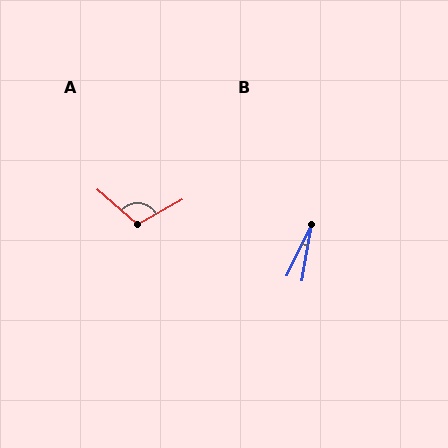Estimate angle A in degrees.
Approximately 110 degrees.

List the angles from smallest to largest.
B (16°), A (110°).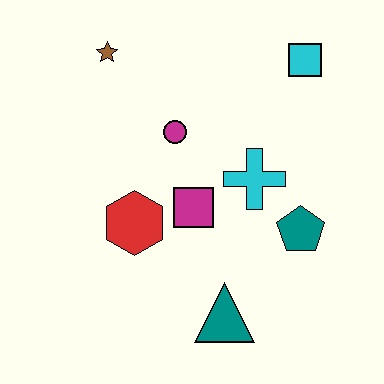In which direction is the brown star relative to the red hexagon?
The brown star is above the red hexagon.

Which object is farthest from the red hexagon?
The cyan square is farthest from the red hexagon.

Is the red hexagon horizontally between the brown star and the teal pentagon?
Yes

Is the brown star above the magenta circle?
Yes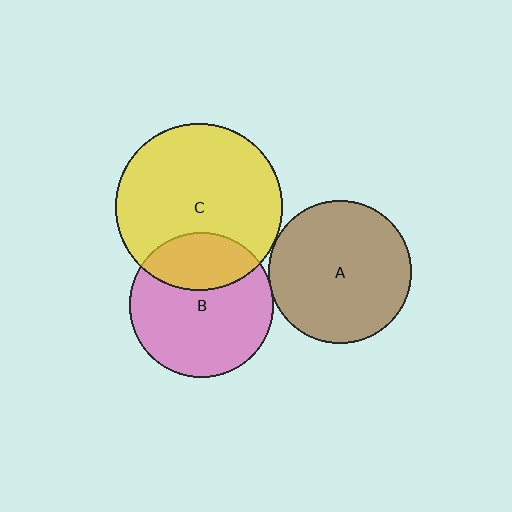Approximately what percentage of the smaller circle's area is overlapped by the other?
Approximately 30%.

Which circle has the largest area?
Circle C (yellow).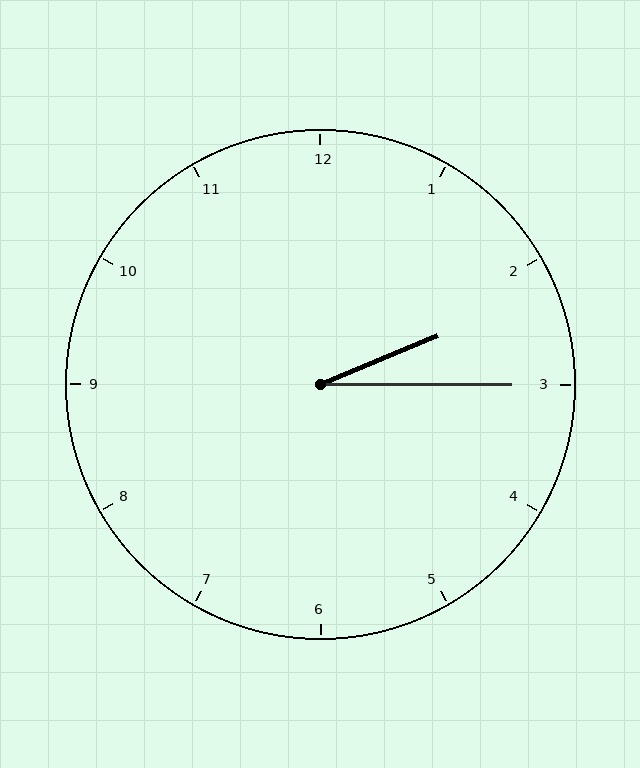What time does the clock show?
2:15.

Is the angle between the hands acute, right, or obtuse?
It is acute.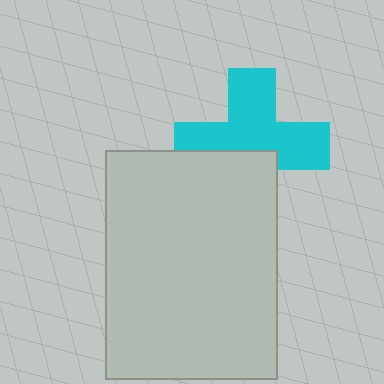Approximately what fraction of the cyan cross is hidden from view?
Roughly 37% of the cyan cross is hidden behind the light gray rectangle.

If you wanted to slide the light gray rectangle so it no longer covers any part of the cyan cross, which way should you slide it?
Slide it down — that is the most direct way to separate the two shapes.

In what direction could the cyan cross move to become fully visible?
The cyan cross could move up. That would shift it out from behind the light gray rectangle entirely.